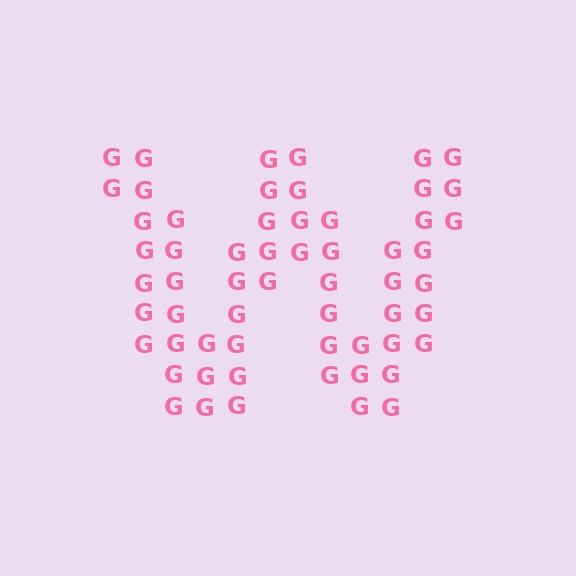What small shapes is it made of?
It is made of small letter G's.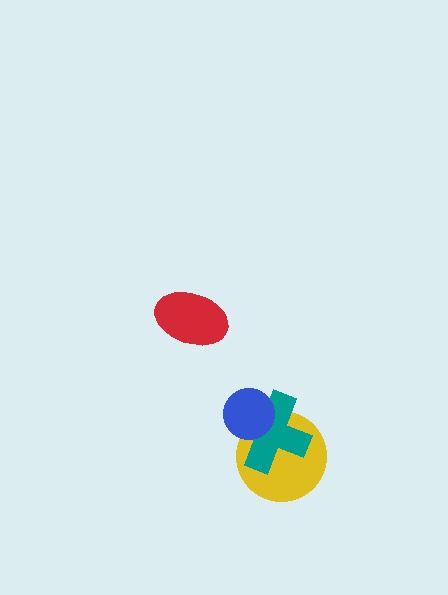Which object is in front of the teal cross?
The blue circle is in front of the teal cross.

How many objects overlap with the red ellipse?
0 objects overlap with the red ellipse.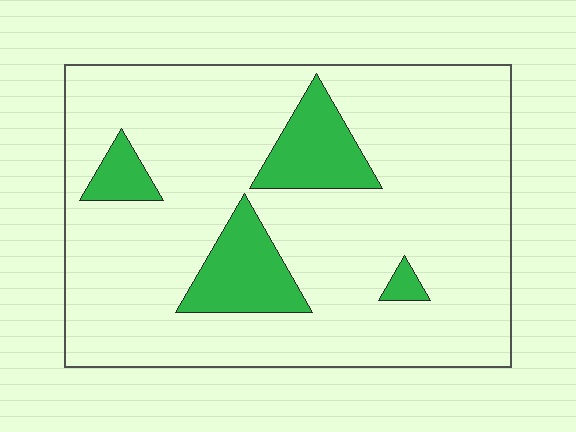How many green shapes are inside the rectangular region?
4.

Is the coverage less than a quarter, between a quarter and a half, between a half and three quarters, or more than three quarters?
Less than a quarter.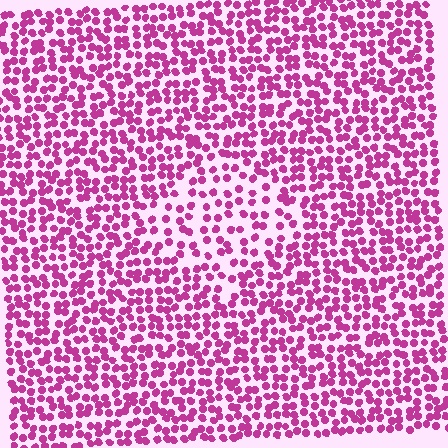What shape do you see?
I see a diamond.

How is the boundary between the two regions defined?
The boundary is defined by a change in element density (approximately 1.7x ratio). All elements are the same color, size, and shape.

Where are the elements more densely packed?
The elements are more densely packed outside the diamond boundary.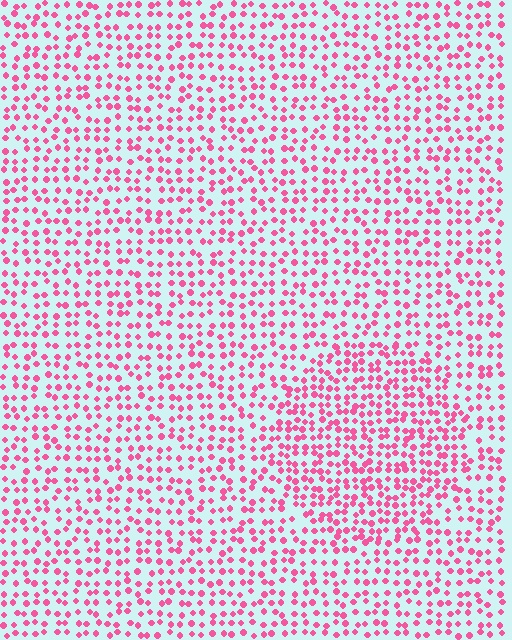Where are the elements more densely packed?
The elements are more densely packed inside the circle boundary.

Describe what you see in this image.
The image contains small pink elements arranged at two different densities. A circle-shaped region is visible where the elements are more densely packed than the surrounding area.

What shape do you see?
I see a circle.